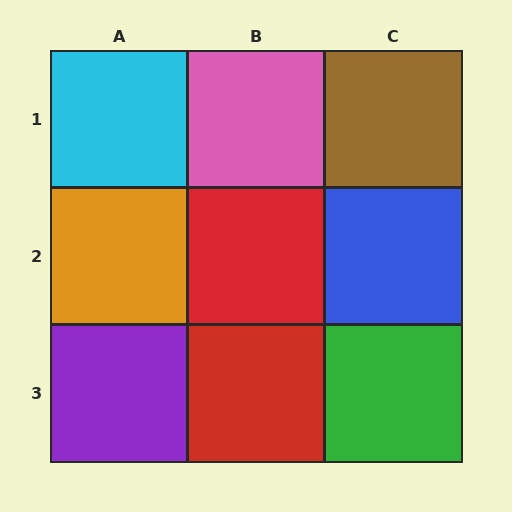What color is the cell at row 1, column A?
Cyan.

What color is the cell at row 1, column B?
Pink.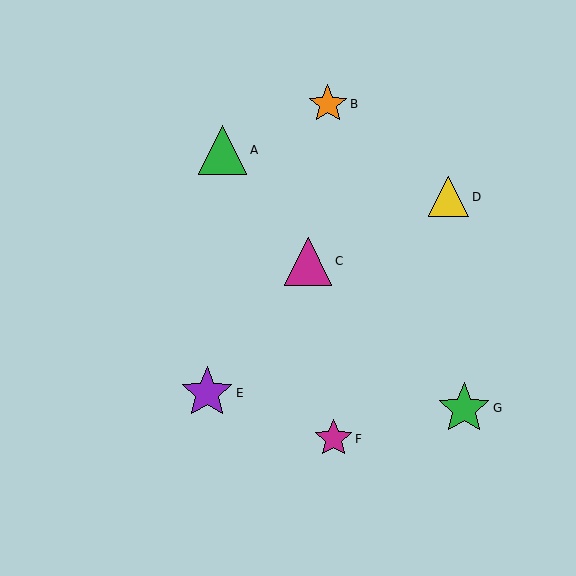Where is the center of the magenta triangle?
The center of the magenta triangle is at (308, 261).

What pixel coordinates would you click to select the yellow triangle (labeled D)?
Click at (449, 197) to select the yellow triangle D.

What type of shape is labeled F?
Shape F is a magenta star.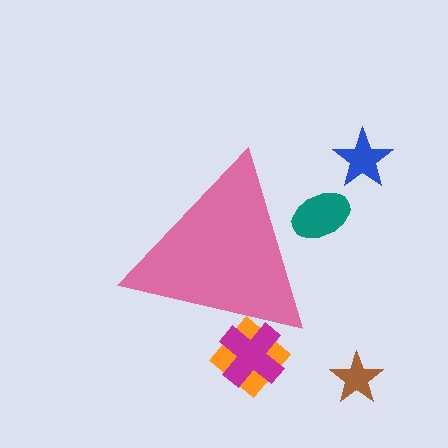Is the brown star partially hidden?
No, the brown star is fully visible.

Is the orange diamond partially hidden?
Yes, the orange diamond is partially hidden behind the pink triangle.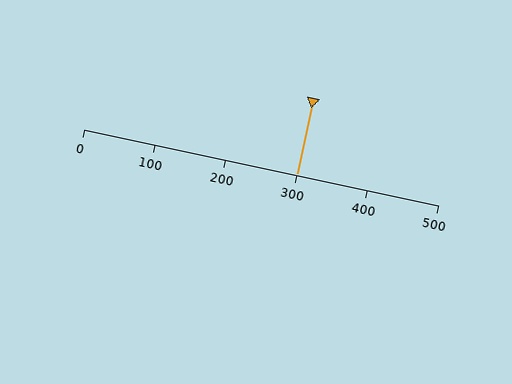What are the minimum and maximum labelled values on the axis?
The axis runs from 0 to 500.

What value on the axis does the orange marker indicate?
The marker indicates approximately 300.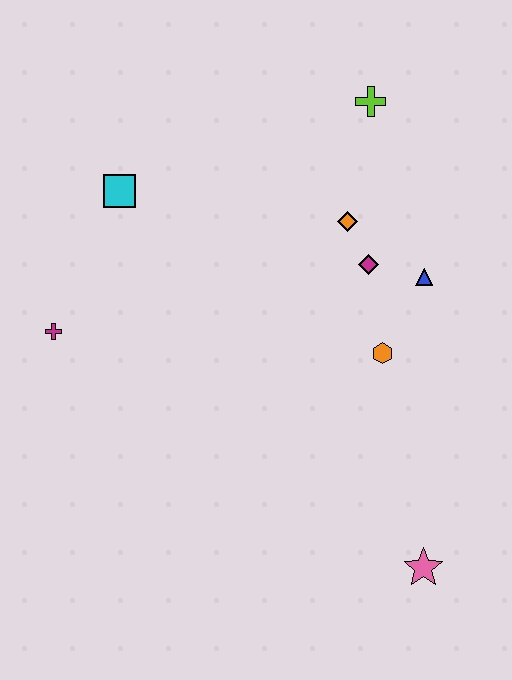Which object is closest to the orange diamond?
The magenta diamond is closest to the orange diamond.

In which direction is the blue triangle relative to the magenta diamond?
The blue triangle is to the right of the magenta diamond.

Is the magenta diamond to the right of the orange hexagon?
No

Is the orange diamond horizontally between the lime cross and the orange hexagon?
No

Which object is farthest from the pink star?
The cyan square is farthest from the pink star.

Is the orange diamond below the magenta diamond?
No